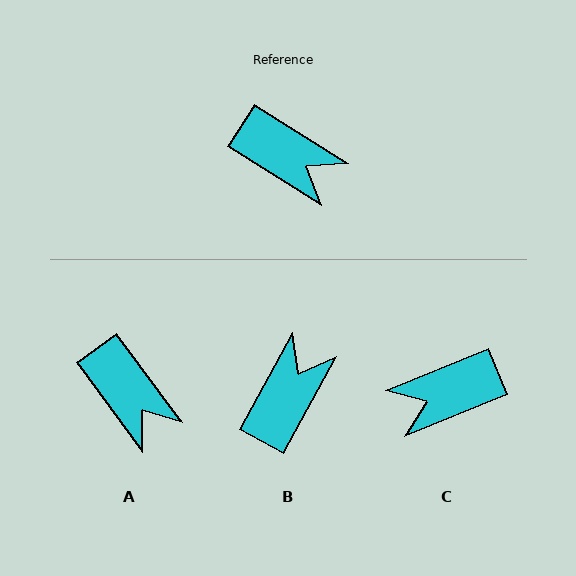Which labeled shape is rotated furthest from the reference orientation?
C, about 125 degrees away.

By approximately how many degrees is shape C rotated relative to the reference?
Approximately 125 degrees clockwise.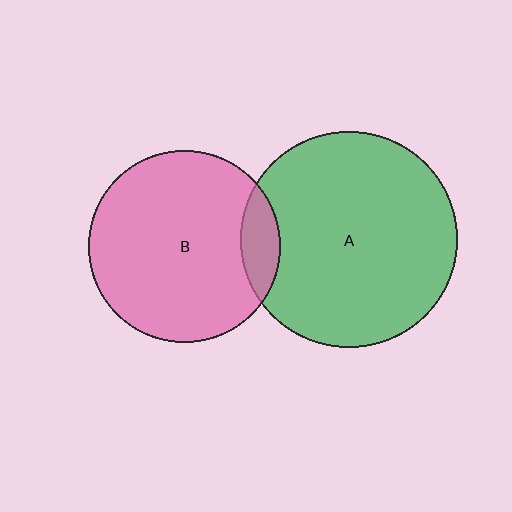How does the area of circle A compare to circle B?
Approximately 1.3 times.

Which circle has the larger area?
Circle A (green).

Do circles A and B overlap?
Yes.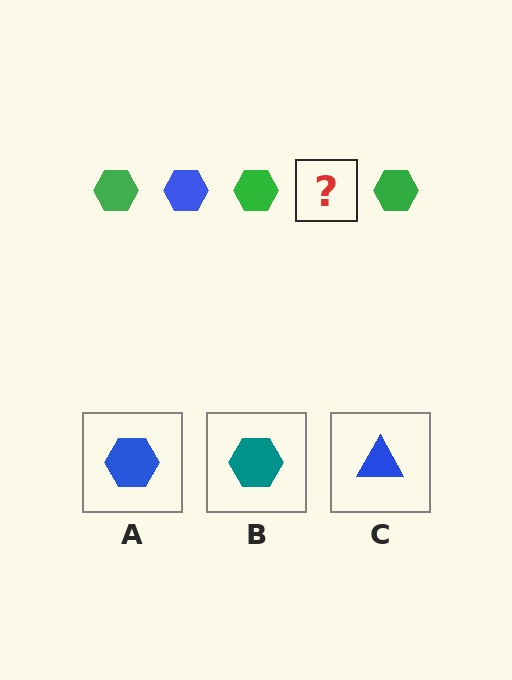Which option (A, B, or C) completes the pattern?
A.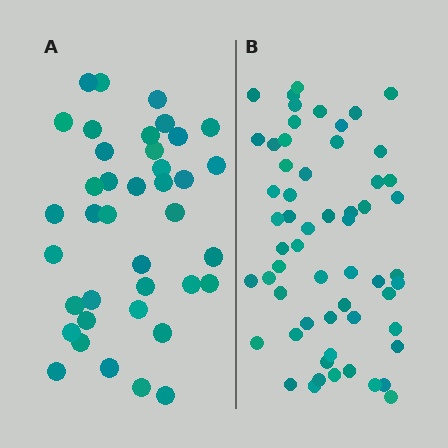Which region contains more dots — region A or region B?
Region B (the right region) has more dots.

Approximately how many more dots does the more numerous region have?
Region B has approximately 20 more dots than region A.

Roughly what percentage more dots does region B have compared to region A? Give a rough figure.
About 50% more.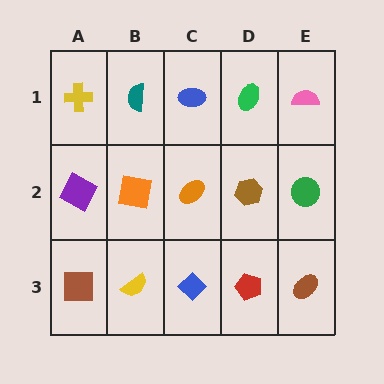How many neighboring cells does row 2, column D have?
4.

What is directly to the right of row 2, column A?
An orange square.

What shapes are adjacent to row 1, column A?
A purple square (row 2, column A), a teal semicircle (row 1, column B).